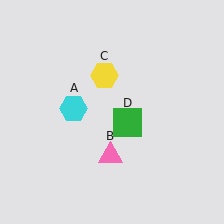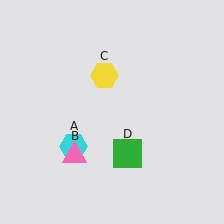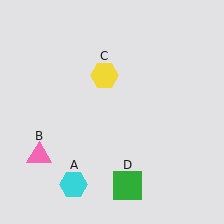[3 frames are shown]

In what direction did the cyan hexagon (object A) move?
The cyan hexagon (object A) moved down.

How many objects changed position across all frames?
3 objects changed position: cyan hexagon (object A), pink triangle (object B), green square (object D).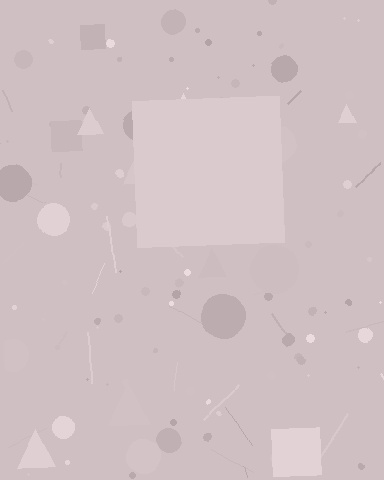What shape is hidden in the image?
A square is hidden in the image.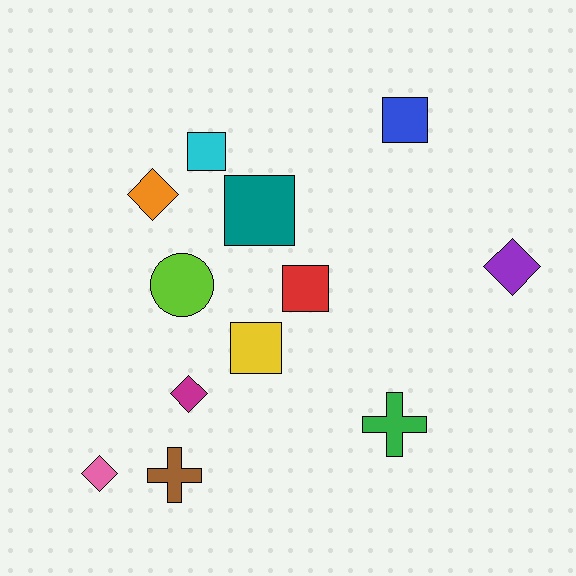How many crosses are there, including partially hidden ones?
There are 2 crosses.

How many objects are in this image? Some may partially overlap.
There are 12 objects.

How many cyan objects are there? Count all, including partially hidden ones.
There is 1 cyan object.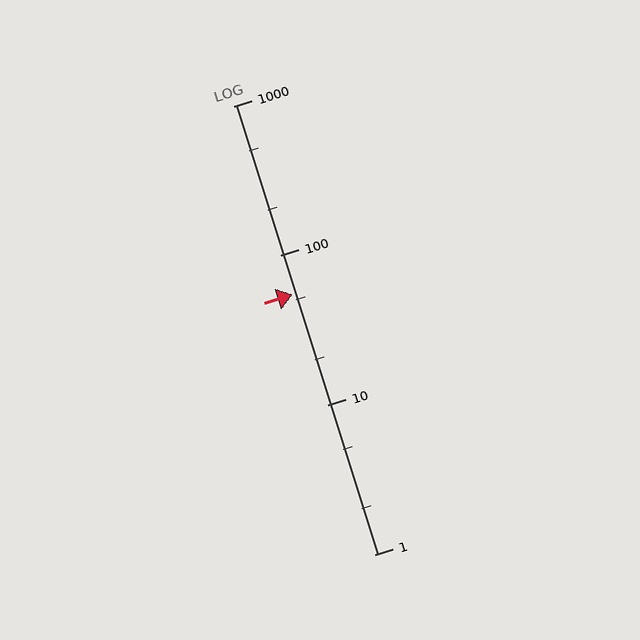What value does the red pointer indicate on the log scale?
The pointer indicates approximately 55.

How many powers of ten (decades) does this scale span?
The scale spans 3 decades, from 1 to 1000.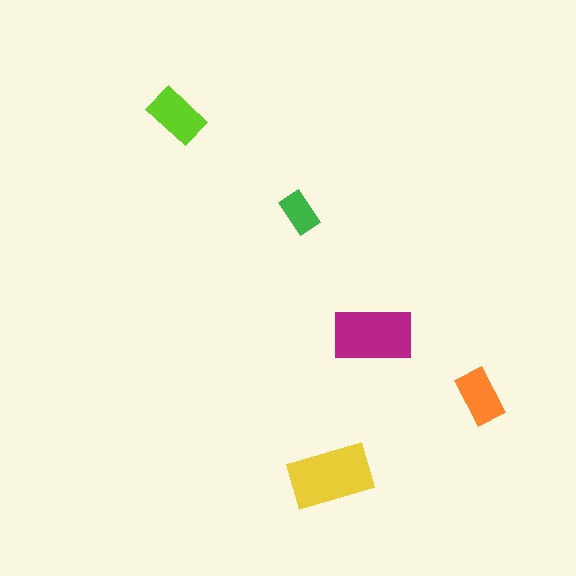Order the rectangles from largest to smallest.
the yellow one, the magenta one, the lime one, the orange one, the green one.